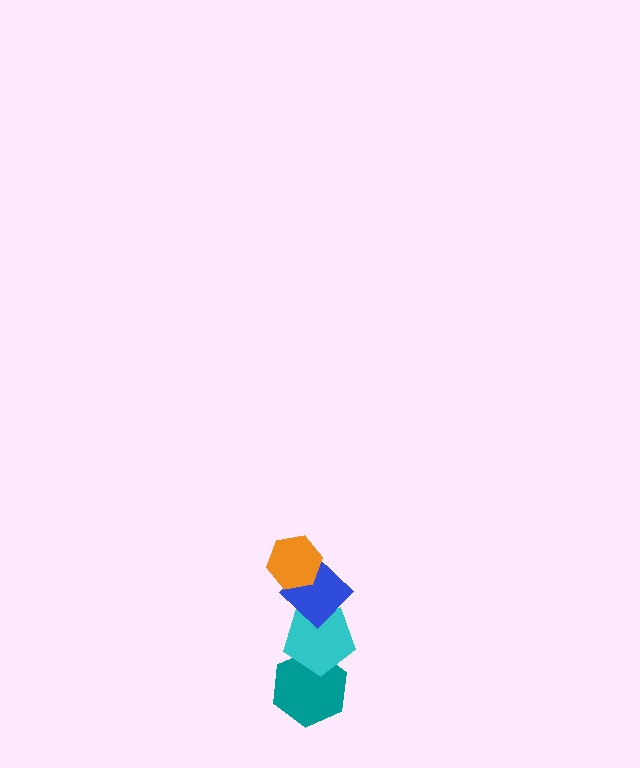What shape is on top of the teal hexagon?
The cyan pentagon is on top of the teal hexagon.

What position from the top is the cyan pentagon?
The cyan pentagon is 3rd from the top.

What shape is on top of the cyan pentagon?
The blue diamond is on top of the cyan pentagon.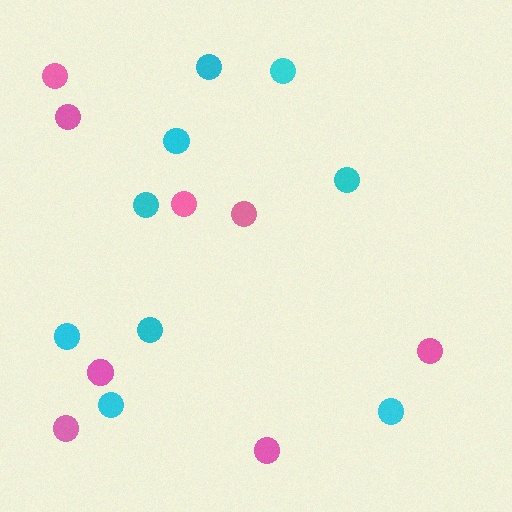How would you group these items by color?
There are 2 groups: one group of cyan circles (9) and one group of pink circles (8).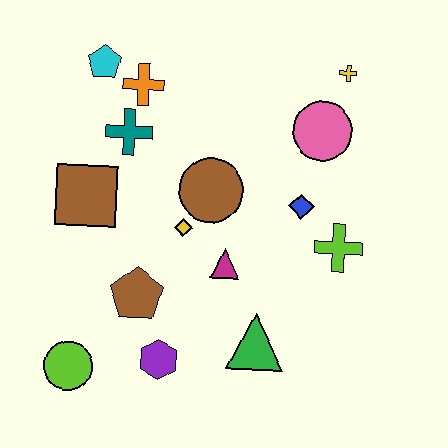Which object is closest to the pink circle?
The yellow cross is closest to the pink circle.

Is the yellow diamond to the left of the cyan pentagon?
No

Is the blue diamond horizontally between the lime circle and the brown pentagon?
No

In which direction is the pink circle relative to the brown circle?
The pink circle is to the right of the brown circle.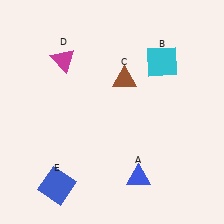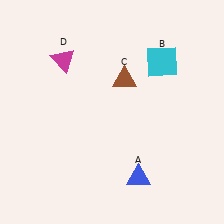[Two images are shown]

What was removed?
The blue square (E) was removed in Image 2.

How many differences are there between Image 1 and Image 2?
There is 1 difference between the two images.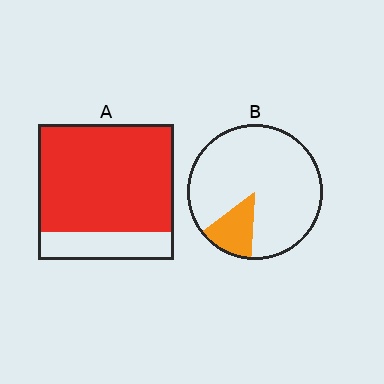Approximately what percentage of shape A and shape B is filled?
A is approximately 80% and B is approximately 15%.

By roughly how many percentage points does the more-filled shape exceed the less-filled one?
By roughly 65 percentage points (A over B).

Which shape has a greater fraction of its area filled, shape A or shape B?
Shape A.